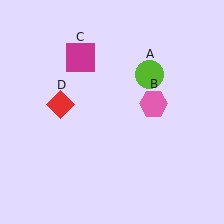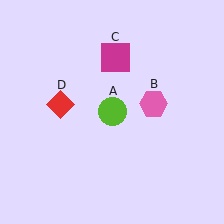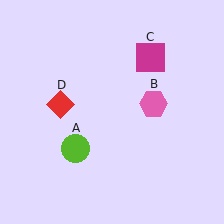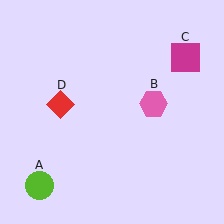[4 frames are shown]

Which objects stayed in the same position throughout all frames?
Pink hexagon (object B) and red diamond (object D) remained stationary.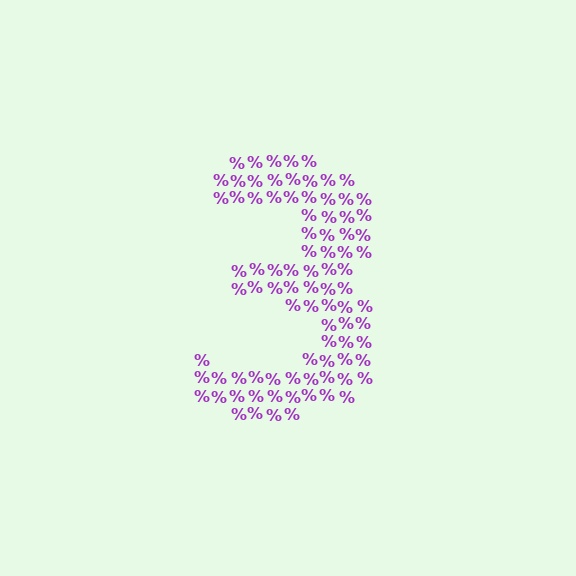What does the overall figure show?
The overall figure shows the digit 3.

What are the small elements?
The small elements are percent signs.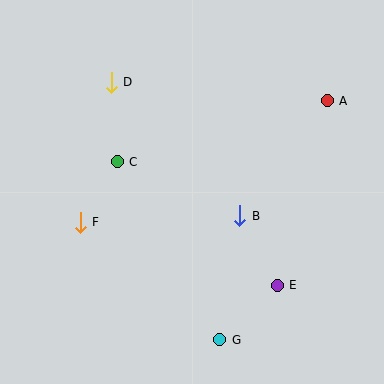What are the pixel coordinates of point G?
Point G is at (220, 340).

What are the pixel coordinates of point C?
Point C is at (117, 162).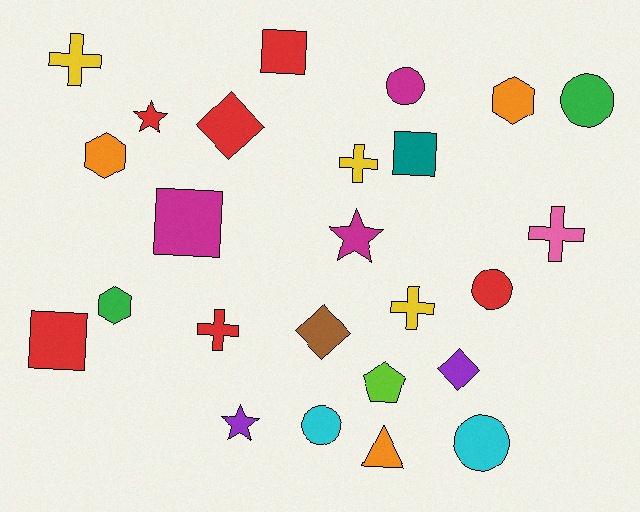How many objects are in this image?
There are 25 objects.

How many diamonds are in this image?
There are 3 diamonds.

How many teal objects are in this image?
There is 1 teal object.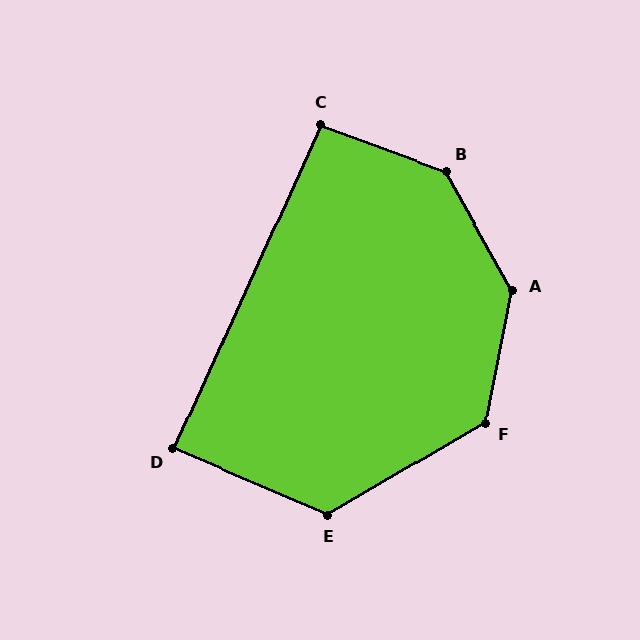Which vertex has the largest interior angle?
B, at approximately 139 degrees.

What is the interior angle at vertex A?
Approximately 139 degrees (obtuse).